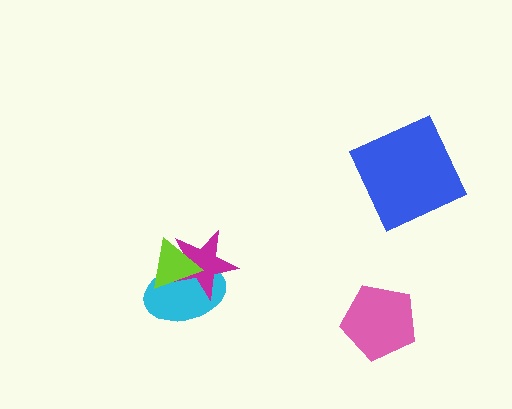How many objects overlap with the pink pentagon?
0 objects overlap with the pink pentagon.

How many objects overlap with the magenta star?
2 objects overlap with the magenta star.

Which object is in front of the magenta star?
The lime triangle is in front of the magenta star.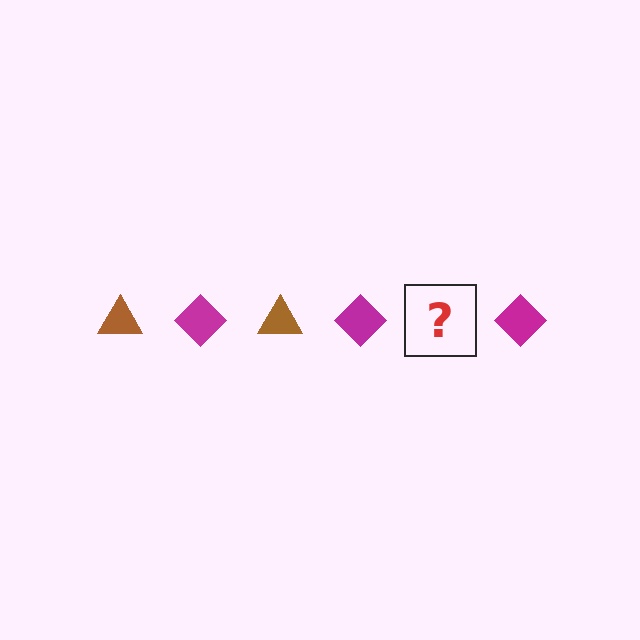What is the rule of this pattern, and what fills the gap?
The rule is that the pattern alternates between brown triangle and magenta diamond. The gap should be filled with a brown triangle.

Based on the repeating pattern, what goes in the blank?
The blank should be a brown triangle.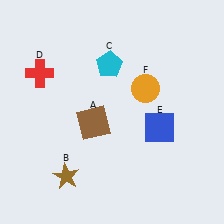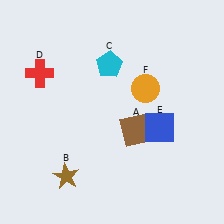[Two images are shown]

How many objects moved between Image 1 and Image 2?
1 object moved between the two images.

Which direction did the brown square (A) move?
The brown square (A) moved right.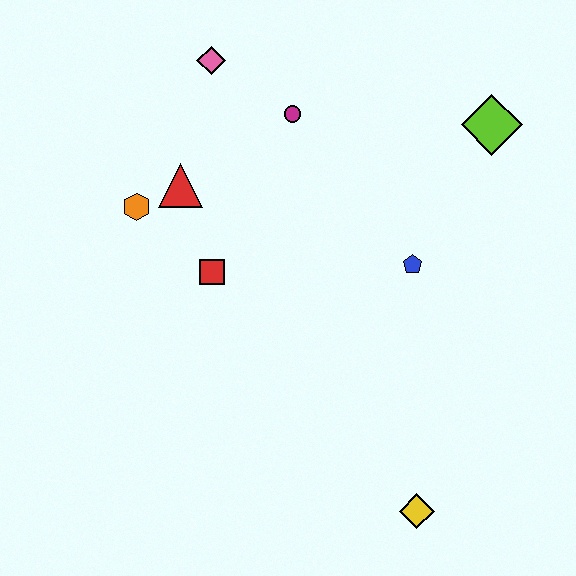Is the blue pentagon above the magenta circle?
No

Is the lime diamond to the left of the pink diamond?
No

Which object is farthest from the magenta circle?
The yellow diamond is farthest from the magenta circle.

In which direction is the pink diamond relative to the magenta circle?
The pink diamond is to the left of the magenta circle.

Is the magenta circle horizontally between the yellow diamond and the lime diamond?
No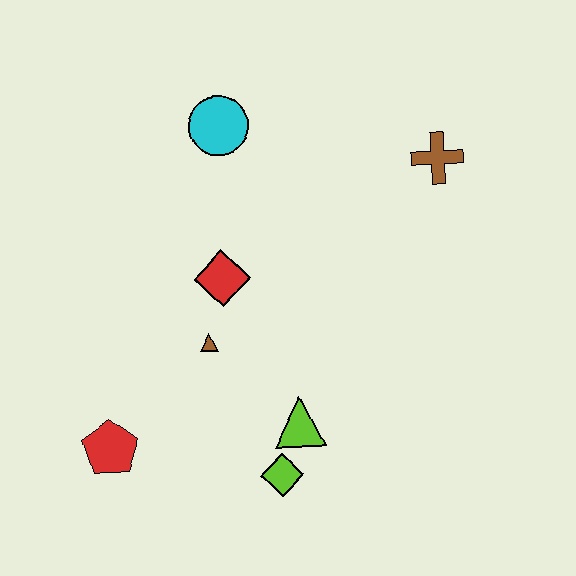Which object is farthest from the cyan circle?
The lime diamond is farthest from the cyan circle.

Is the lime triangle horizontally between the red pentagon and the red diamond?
No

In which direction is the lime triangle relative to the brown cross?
The lime triangle is below the brown cross.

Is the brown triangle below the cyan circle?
Yes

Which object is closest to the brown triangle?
The red diamond is closest to the brown triangle.